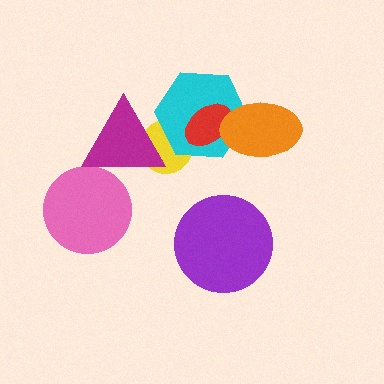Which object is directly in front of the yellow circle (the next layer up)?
The cyan hexagon is directly in front of the yellow circle.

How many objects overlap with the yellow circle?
2 objects overlap with the yellow circle.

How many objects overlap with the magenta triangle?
3 objects overlap with the magenta triangle.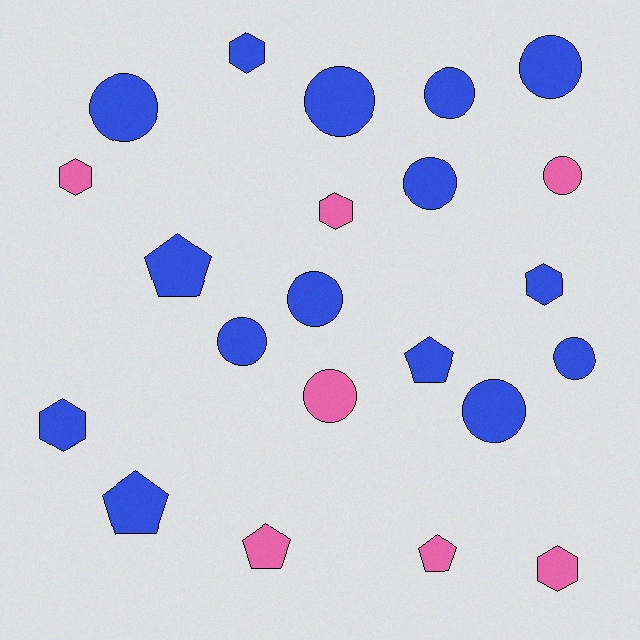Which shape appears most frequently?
Circle, with 11 objects.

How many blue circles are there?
There are 9 blue circles.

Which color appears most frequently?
Blue, with 15 objects.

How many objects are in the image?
There are 22 objects.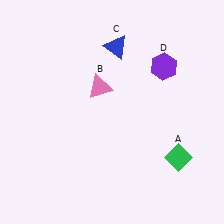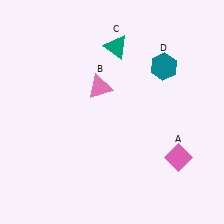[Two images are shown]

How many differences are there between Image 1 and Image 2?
There are 3 differences between the two images.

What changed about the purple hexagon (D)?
In Image 1, D is purple. In Image 2, it changed to teal.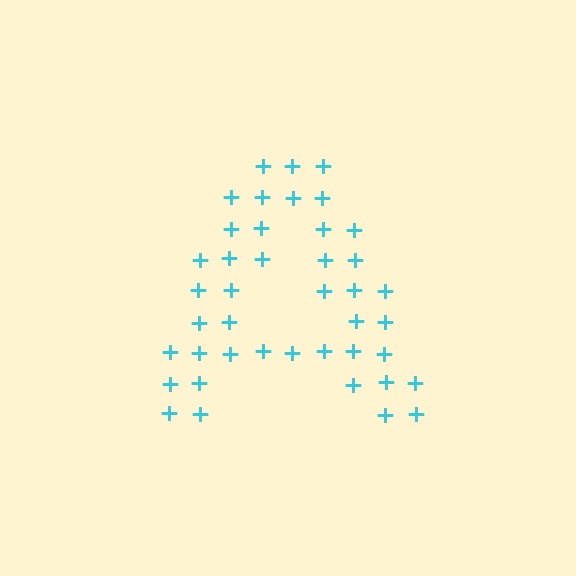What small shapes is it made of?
It is made of small plus signs.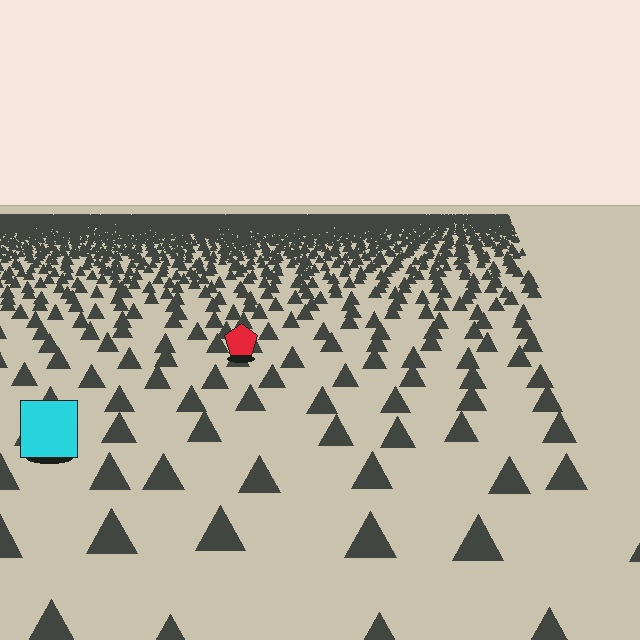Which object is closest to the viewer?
The cyan square is closest. The texture marks near it are larger and more spread out.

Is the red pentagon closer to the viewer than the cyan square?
No. The cyan square is closer — you can tell from the texture gradient: the ground texture is coarser near it.